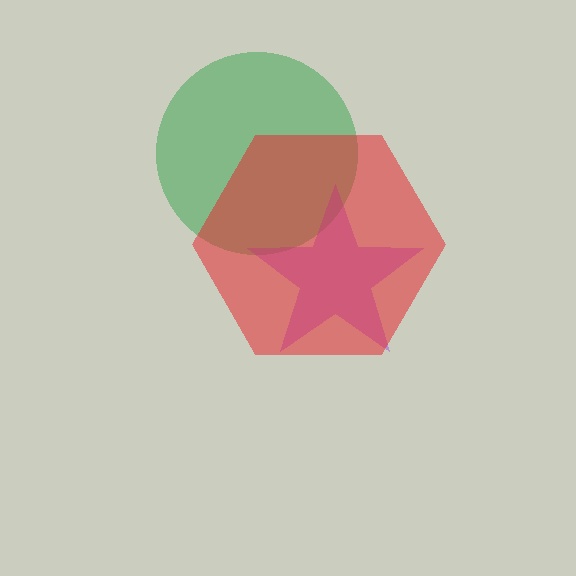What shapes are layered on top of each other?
The layered shapes are: a green circle, a purple star, a red hexagon.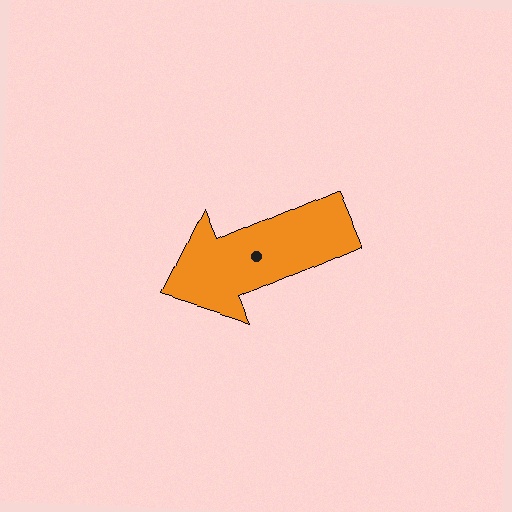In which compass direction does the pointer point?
Southwest.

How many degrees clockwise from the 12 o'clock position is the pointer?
Approximately 247 degrees.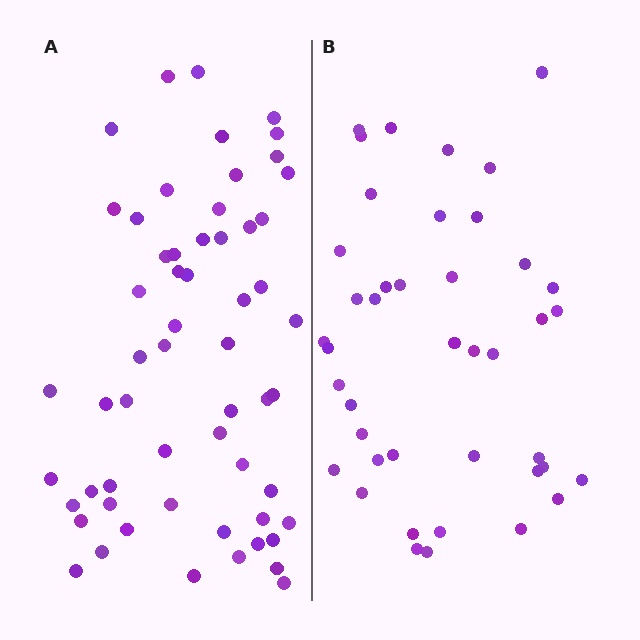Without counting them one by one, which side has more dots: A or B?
Region A (the left region) has more dots.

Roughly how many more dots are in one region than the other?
Region A has approximately 15 more dots than region B.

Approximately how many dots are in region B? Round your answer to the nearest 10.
About 40 dots. (The exact count is 42, which rounds to 40.)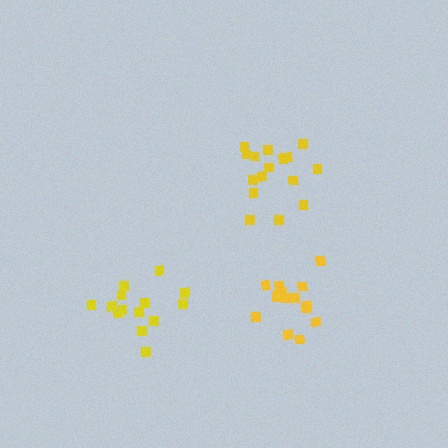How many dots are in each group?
Group 1: 17 dots, Group 2: 14 dots, Group 3: 15 dots (46 total).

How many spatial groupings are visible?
There are 3 spatial groupings.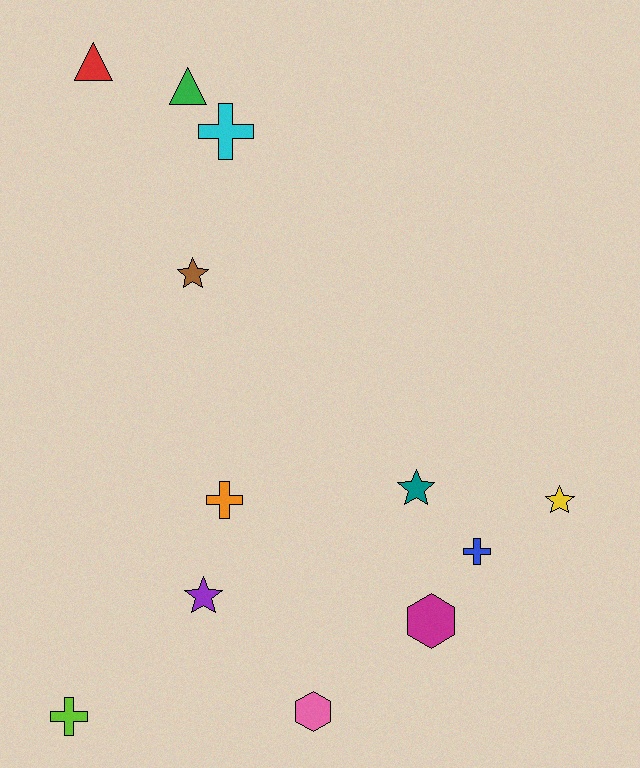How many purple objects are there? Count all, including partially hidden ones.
There is 1 purple object.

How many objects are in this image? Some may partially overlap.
There are 12 objects.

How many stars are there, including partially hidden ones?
There are 4 stars.